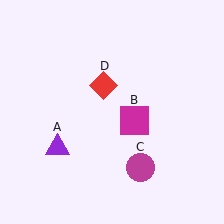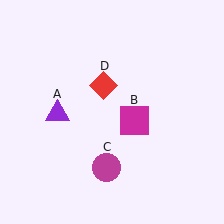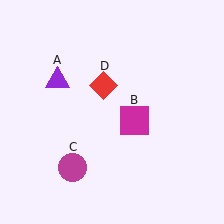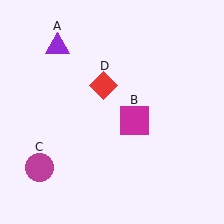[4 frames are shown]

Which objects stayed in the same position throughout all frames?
Magenta square (object B) and red diamond (object D) remained stationary.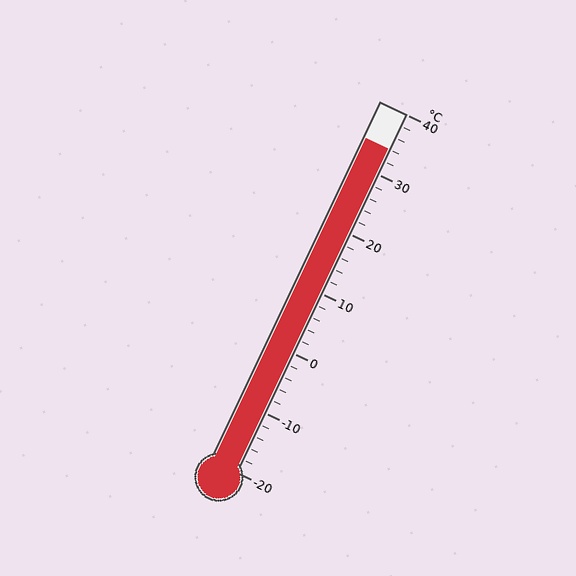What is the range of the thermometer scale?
The thermometer scale ranges from -20°C to 40°C.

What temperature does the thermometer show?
The thermometer shows approximately 34°C.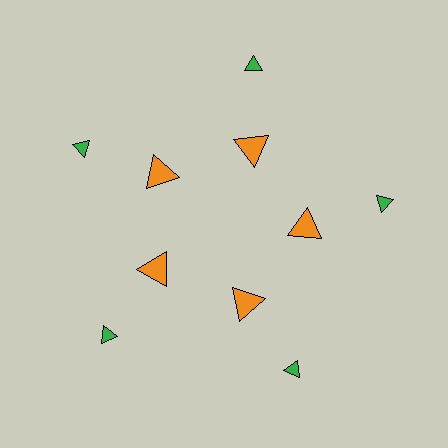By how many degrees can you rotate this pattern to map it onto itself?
The pattern maps onto itself every 72 degrees of rotation.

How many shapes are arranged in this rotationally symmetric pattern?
There are 10 shapes, arranged in 5 groups of 2.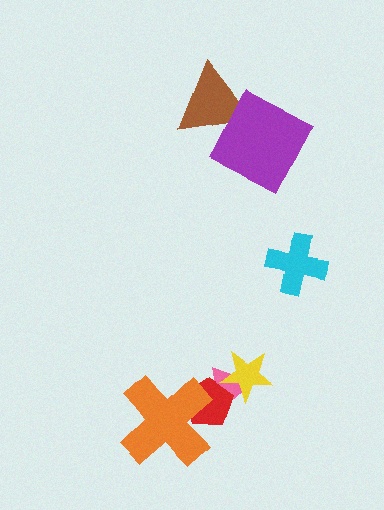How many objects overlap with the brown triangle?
1 object overlaps with the brown triangle.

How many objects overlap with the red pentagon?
3 objects overlap with the red pentagon.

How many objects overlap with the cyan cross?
0 objects overlap with the cyan cross.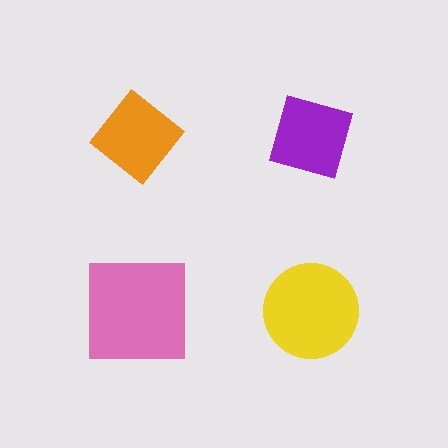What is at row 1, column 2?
A purple diamond.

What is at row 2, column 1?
A pink square.